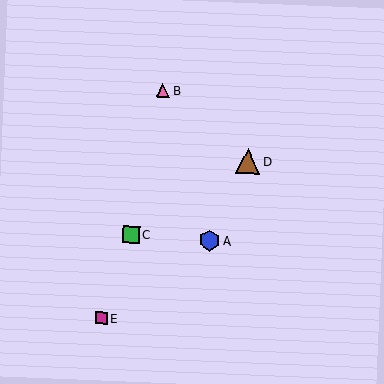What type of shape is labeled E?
Shape E is a magenta square.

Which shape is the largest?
The brown triangle (labeled D) is the largest.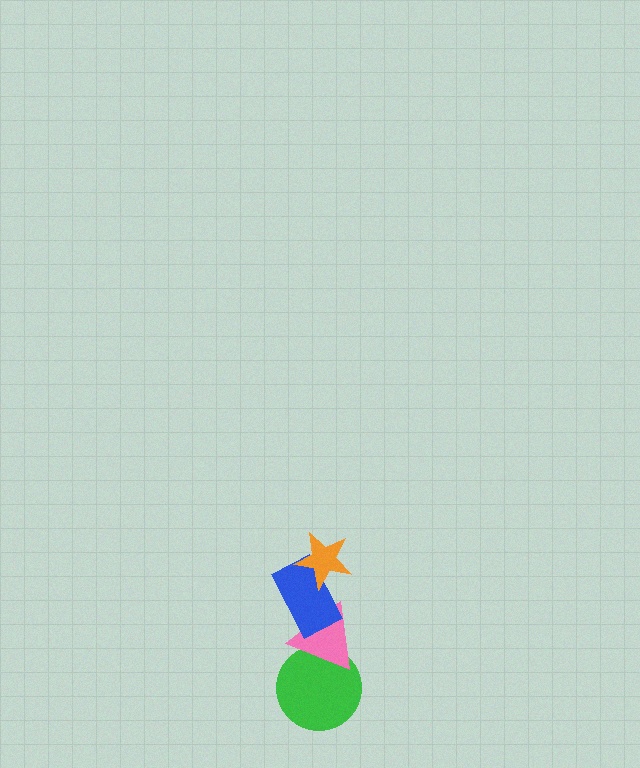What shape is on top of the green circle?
The pink triangle is on top of the green circle.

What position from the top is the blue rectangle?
The blue rectangle is 2nd from the top.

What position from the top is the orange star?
The orange star is 1st from the top.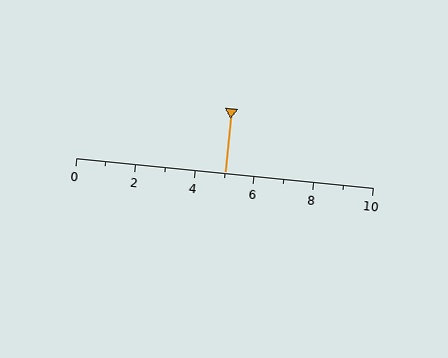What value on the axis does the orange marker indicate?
The marker indicates approximately 5.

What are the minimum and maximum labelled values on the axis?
The axis runs from 0 to 10.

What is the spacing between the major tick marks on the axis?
The major ticks are spaced 2 apart.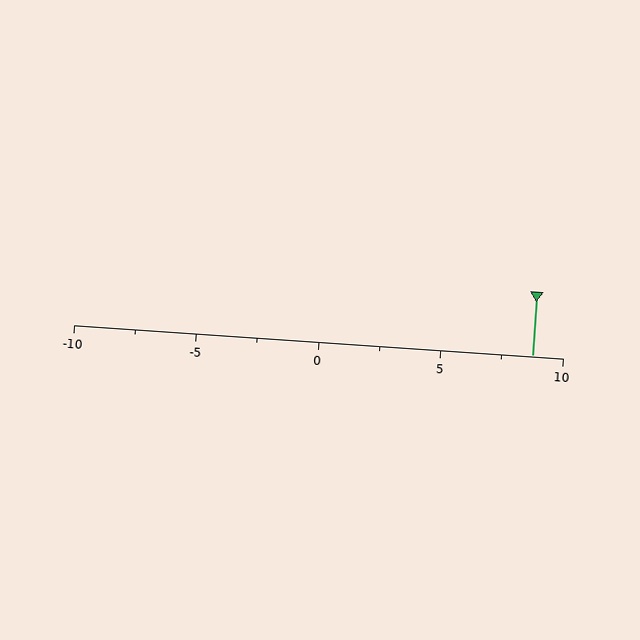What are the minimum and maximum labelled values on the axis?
The axis runs from -10 to 10.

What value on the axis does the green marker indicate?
The marker indicates approximately 8.8.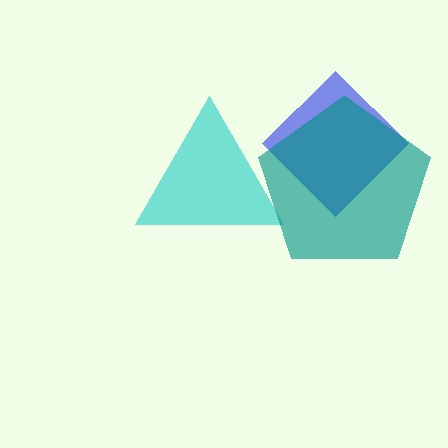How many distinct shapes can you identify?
There are 3 distinct shapes: a blue diamond, a cyan triangle, a teal pentagon.